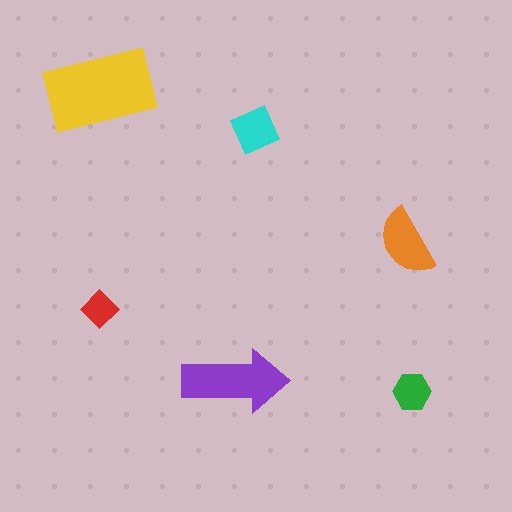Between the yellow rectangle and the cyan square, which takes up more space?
The yellow rectangle.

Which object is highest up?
The yellow rectangle is topmost.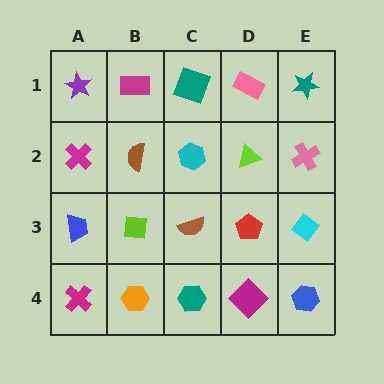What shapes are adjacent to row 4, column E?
A cyan diamond (row 3, column E), a magenta diamond (row 4, column D).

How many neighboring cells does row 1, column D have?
3.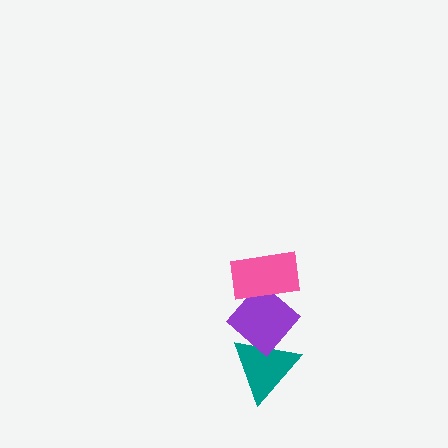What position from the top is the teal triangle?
The teal triangle is 3rd from the top.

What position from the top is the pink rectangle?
The pink rectangle is 1st from the top.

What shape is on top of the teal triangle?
The purple diamond is on top of the teal triangle.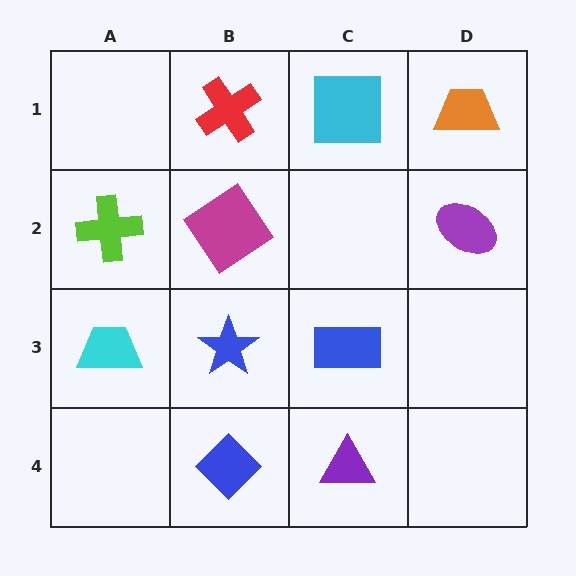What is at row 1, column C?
A cyan square.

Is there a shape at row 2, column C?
No, that cell is empty.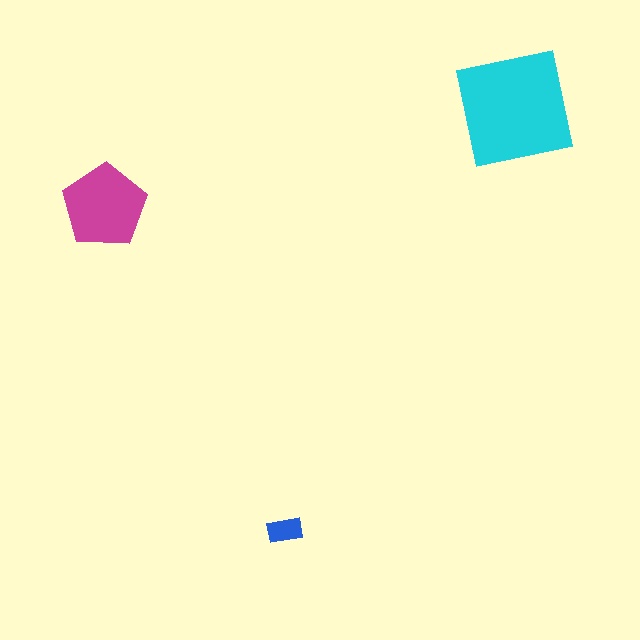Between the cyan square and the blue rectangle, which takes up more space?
The cyan square.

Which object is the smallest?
The blue rectangle.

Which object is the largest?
The cyan square.